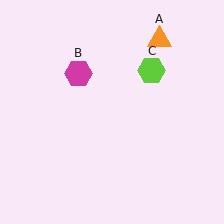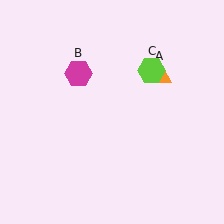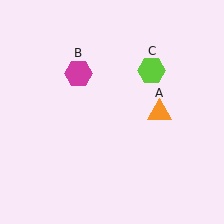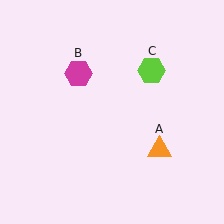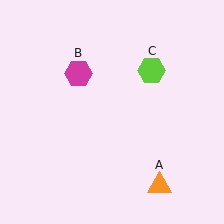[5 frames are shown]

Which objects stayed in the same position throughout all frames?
Magenta hexagon (object B) and lime hexagon (object C) remained stationary.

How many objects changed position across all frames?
1 object changed position: orange triangle (object A).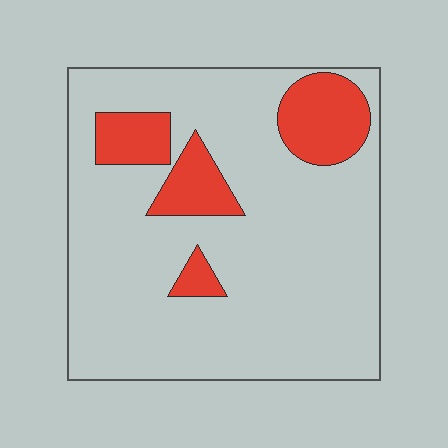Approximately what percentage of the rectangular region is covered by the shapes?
Approximately 15%.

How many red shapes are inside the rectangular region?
4.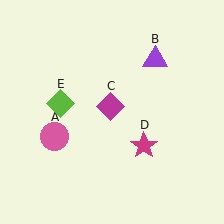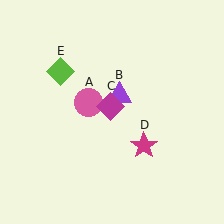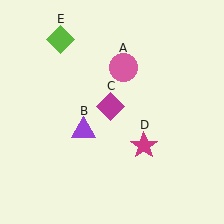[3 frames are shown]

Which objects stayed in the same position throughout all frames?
Magenta diamond (object C) and magenta star (object D) remained stationary.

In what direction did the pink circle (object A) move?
The pink circle (object A) moved up and to the right.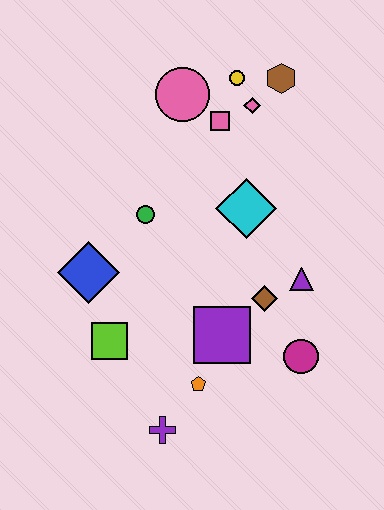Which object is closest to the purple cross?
The orange pentagon is closest to the purple cross.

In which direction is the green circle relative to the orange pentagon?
The green circle is above the orange pentagon.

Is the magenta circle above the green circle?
No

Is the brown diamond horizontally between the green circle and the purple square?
No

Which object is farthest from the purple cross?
The brown hexagon is farthest from the purple cross.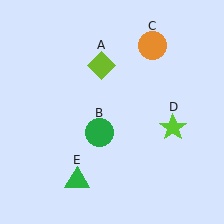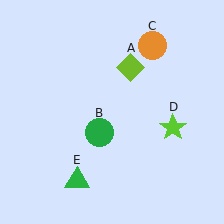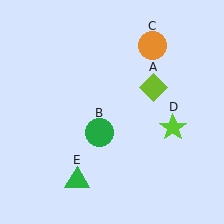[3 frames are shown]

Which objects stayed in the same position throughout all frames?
Green circle (object B) and orange circle (object C) and lime star (object D) and green triangle (object E) remained stationary.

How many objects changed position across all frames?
1 object changed position: lime diamond (object A).